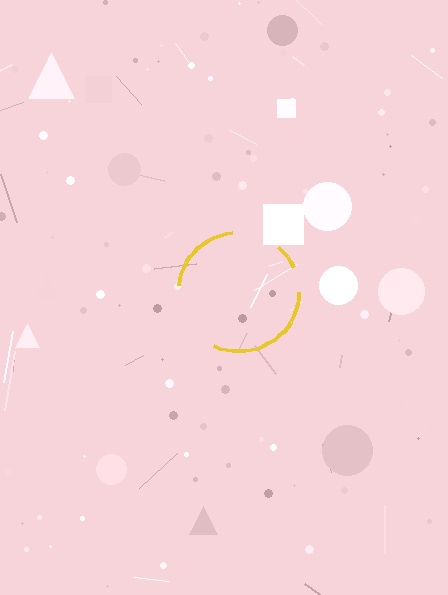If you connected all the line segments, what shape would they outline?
They would outline a circle.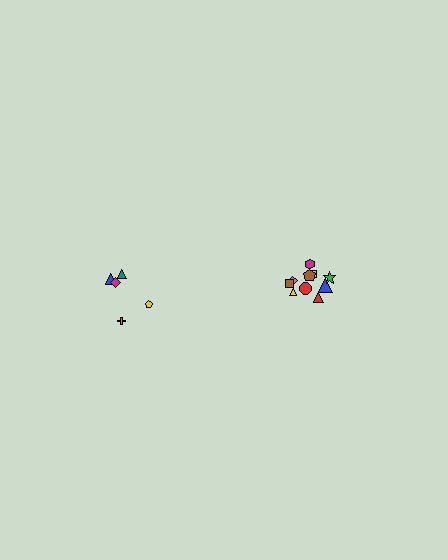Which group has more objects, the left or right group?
The right group.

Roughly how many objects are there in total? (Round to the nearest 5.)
Roughly 15 objects in total.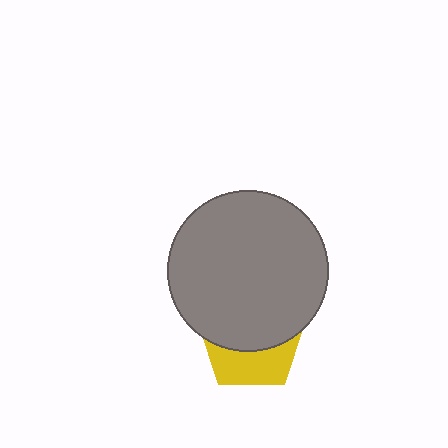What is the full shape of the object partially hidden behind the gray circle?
The partially hidden object is a yellow pentagon.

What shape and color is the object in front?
The object in front is a gray circle.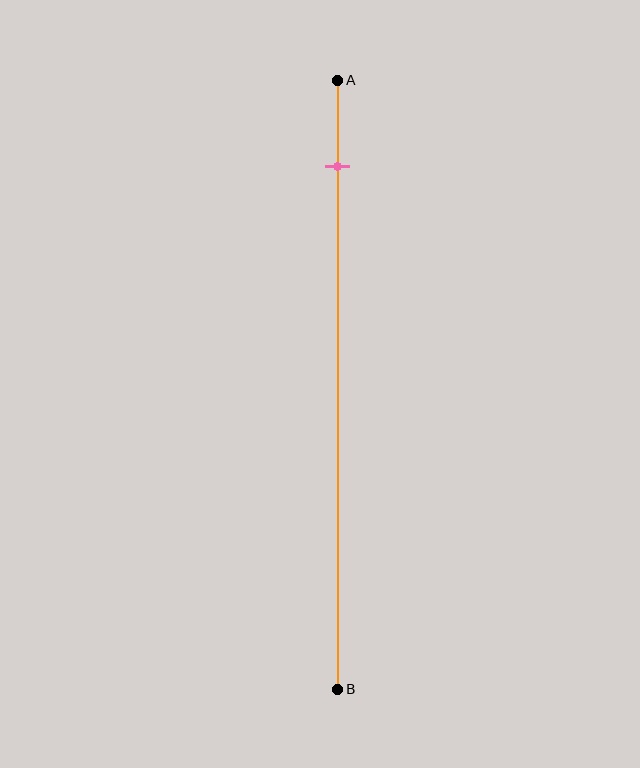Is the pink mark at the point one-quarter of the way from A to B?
No, the mark is at about 15% from A, not at the 25% one-quarter point.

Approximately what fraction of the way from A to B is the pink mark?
The pink mark is approximately 15% of the way from A to B.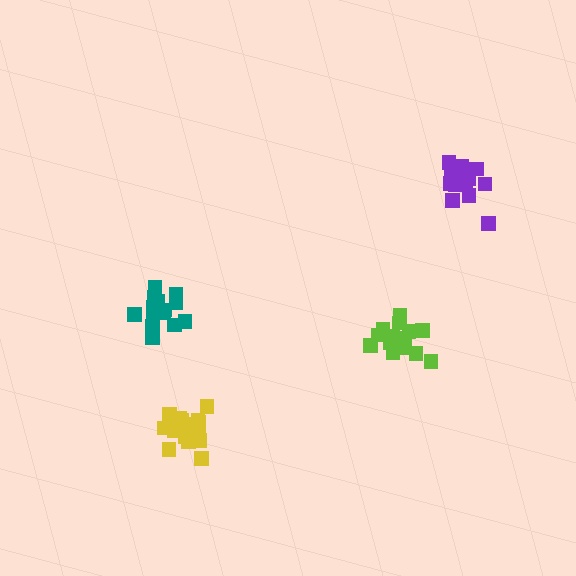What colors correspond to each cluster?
The clusters are colored: purple, lime, yellow, teal.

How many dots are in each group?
Group 1: 16 dots, Group 2: 19 dots, Group 3: 20 dots, Group 4: 14 dots (69 total).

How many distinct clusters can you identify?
There are 4 distinct clusters.